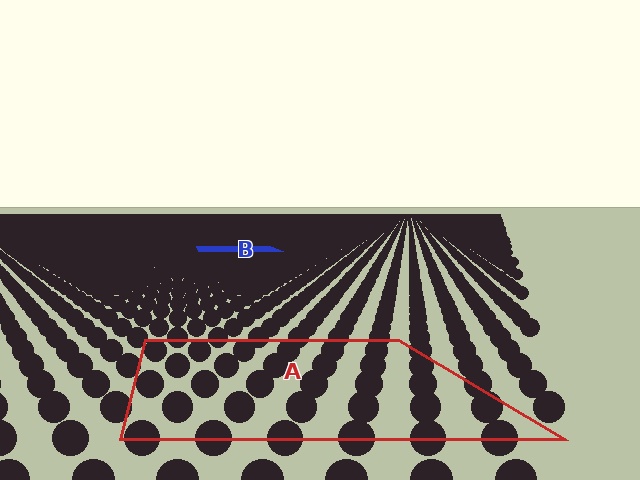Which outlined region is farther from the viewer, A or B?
Region B is farther from the viewer — the texture elements inside it appear smaller and more densely packed.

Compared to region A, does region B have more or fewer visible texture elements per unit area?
Region B has more texture elements per unit area — they are packed more densely because it is farther away.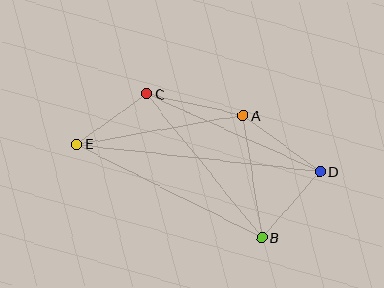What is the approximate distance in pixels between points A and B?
The distance between A and B is approximately 124 pixels.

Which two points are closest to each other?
Points C and E are closest to each other.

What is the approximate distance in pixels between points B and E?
The distance between B and E is approximately 207 pixels.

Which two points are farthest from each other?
Points D and E are farthest from each other.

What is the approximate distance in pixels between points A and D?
The distance between A and D is approximately 95 pixels.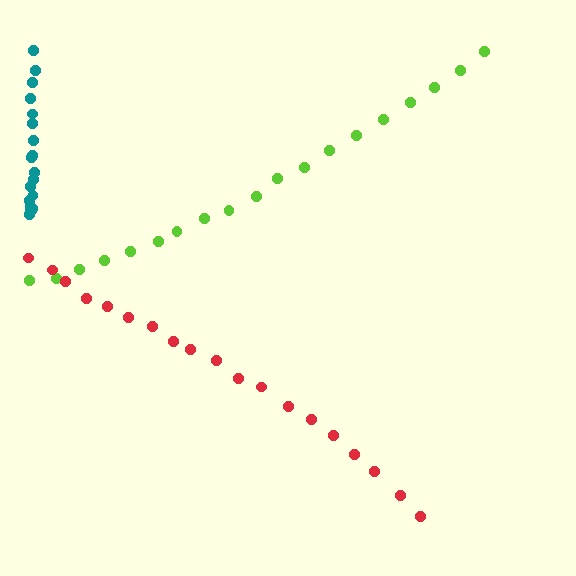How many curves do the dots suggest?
There are 3 distinct paths.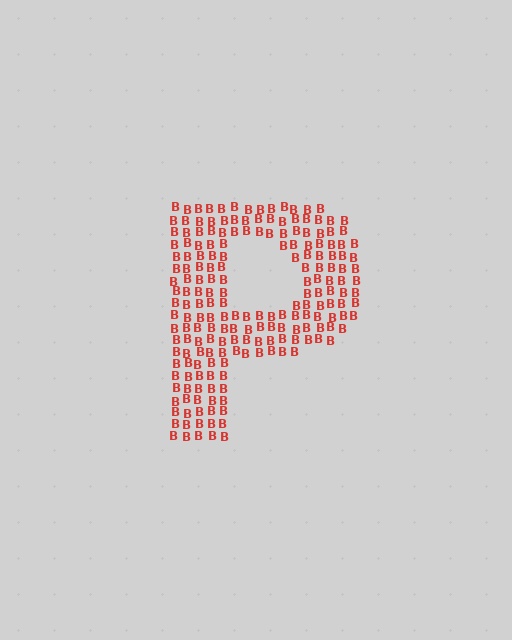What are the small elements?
The small elements are letter B's.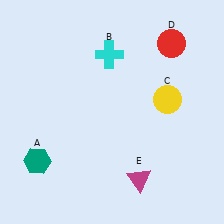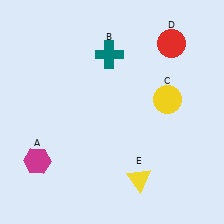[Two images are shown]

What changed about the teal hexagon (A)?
In Image 1, A is teal. In Image 2, it changed to magenta.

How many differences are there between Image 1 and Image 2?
There are 3 differences between the two images.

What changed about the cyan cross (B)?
In Image 1, B is cyan. In Image 2, it changed to teal.